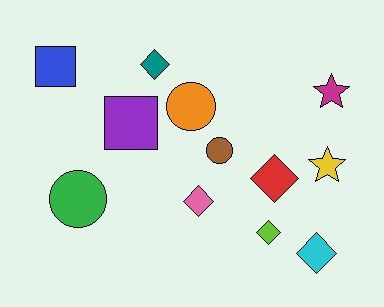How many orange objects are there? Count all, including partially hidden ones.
There is 1 orange object.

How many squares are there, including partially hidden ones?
There are 2 squares.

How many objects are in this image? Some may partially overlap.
There are 12 objects.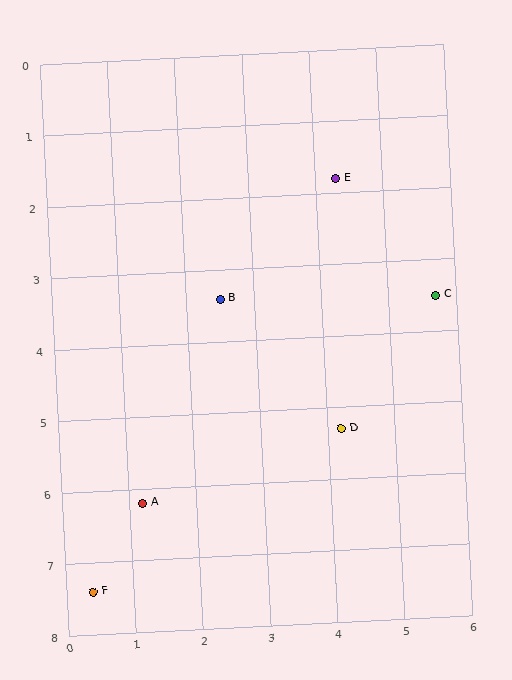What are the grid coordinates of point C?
Point C is at approximately (5.7, 3.5).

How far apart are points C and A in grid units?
Points C and A are about 5.2 grid units apart.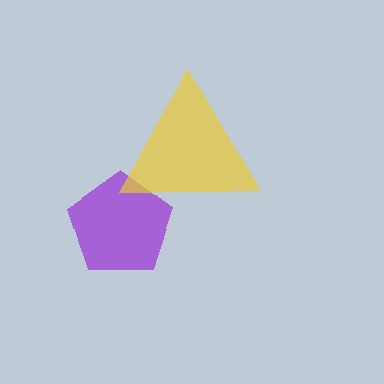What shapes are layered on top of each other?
The layered shapes are: a purple pentagon, a yellow triangle.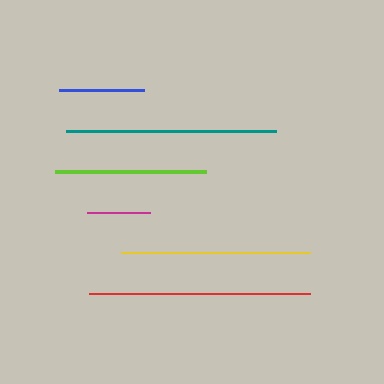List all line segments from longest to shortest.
From longest to shortest: red, teal, yellow, lime, blue, magenta.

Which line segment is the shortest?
The magenta line is the shortest at approximately 63 pixels.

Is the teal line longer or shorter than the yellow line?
The teal line is longer than the yellow line.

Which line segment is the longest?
The red line is the longest at approximately 221 pixels.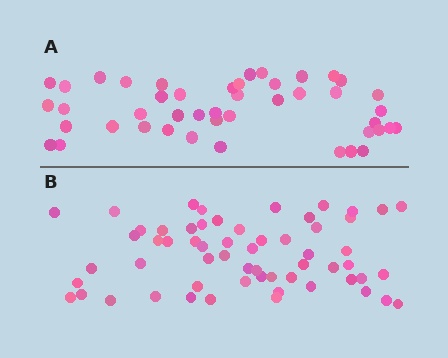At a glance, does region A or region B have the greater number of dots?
Region B (the bottom region) has more dots.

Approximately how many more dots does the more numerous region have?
Region B has approximately 15 more dots than region A.